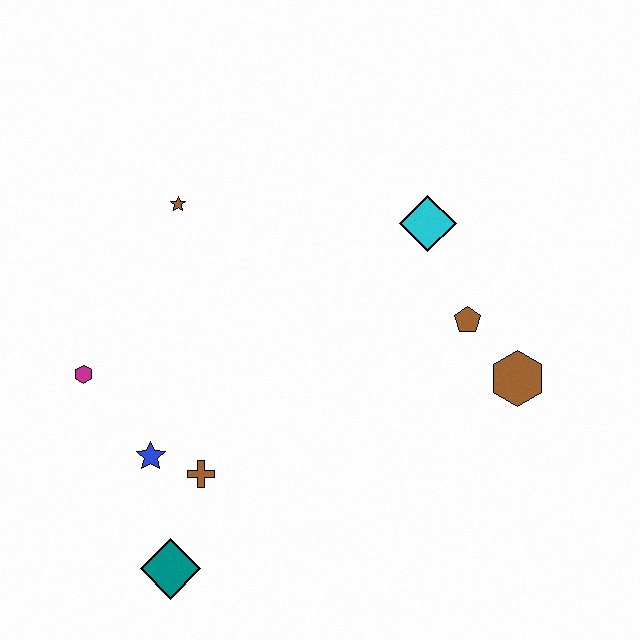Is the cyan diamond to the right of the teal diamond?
Yes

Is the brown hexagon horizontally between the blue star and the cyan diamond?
No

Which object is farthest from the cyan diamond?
The teal diamond is farthest from the cyan diamond.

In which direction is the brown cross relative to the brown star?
The brown cross is below the brown star.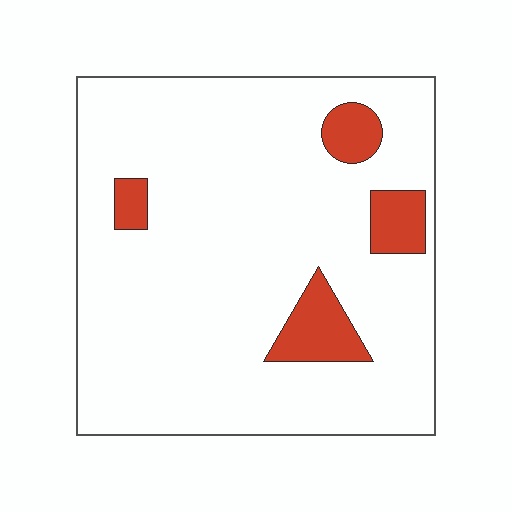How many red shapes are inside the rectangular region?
4.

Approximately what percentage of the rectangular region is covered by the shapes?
Approximately 10%.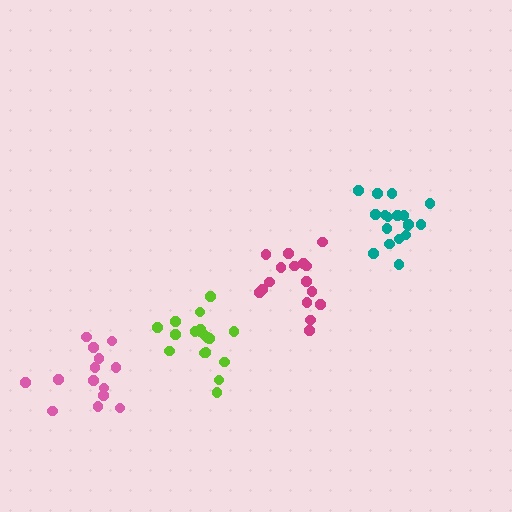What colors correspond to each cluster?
The clusters are colored: teal, pink, lime, magenta.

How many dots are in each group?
Group 1: 19 dots, Group 2: 15 dots, Group 3: 18 dots, Group 4: 16 dots (68 total).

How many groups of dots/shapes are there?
There are 4 groups.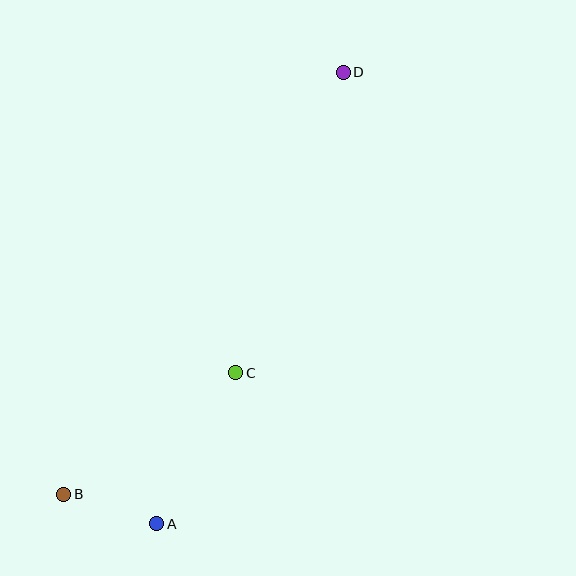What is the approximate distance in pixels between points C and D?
The distance between C and D is approximately 319 pixels.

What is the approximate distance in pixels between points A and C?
The distance between A and C is approximately 170 pixels.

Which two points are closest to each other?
Points A and B are closest to each other.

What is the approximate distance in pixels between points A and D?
The distance between A and D is approximately 488 pixels.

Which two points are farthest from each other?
Points B and D are farthest from each other.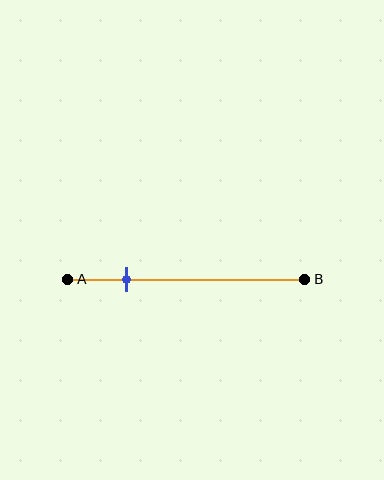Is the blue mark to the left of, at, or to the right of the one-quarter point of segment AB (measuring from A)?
The blue mark is approximately at the one-quarter point of segment AB.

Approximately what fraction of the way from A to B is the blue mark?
The blue mark is approximately 25% of the way from A to B.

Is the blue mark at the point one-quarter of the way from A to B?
Yes, the mark is approximately at the one-quarter point.